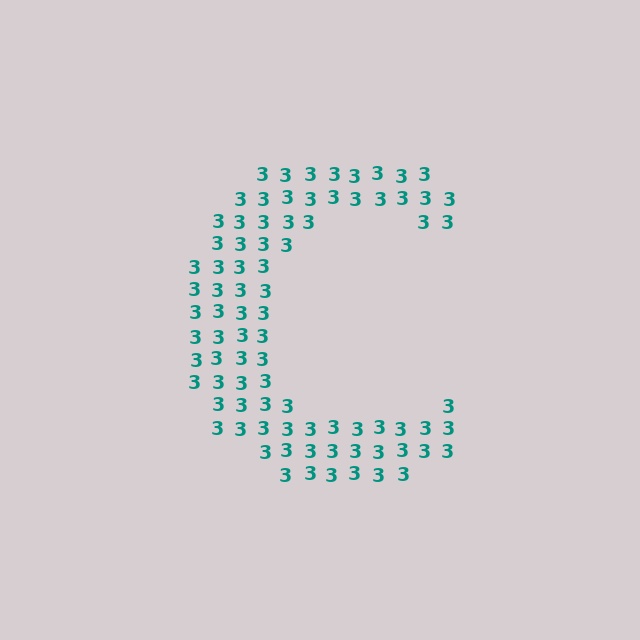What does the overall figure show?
The overall figure shows the letter C.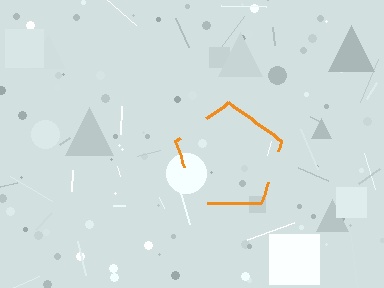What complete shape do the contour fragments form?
The contour fragments form a pentagon.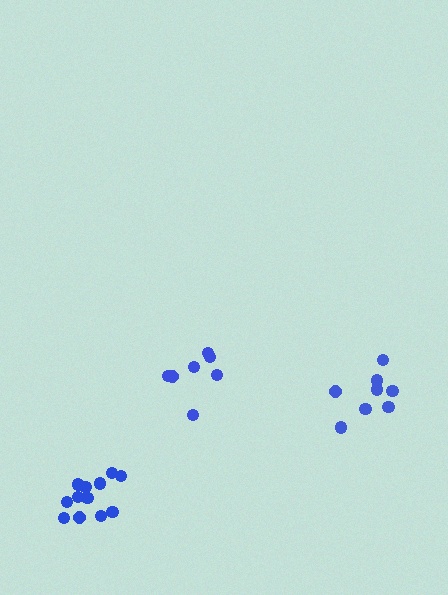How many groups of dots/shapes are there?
There are 3 groups.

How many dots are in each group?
Group 1: 8 dots, Group 2: 7 dots, Group 3: 12 dots (27 total).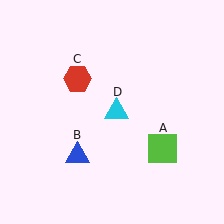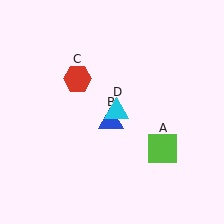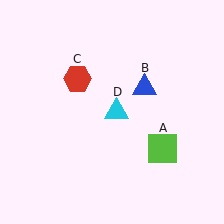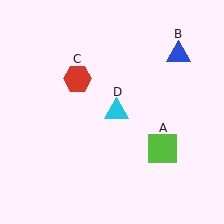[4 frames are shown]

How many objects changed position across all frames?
1 object changed position: blue triangle (object B).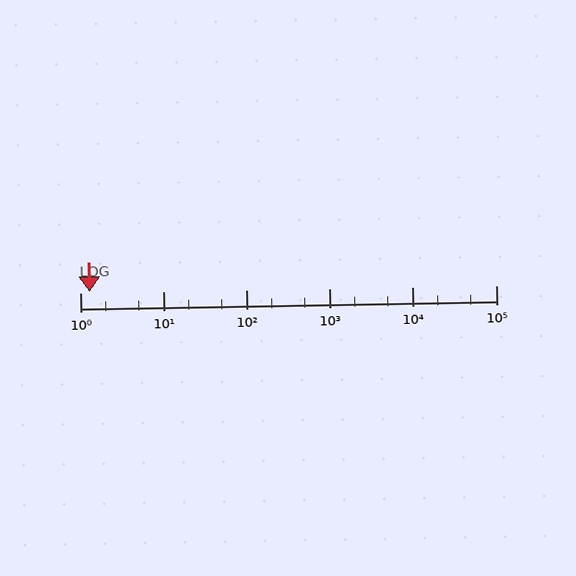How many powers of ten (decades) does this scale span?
The scale spans 5 decades, from 1 to 100000.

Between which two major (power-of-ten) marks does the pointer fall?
The pointer is between 1 and 10.